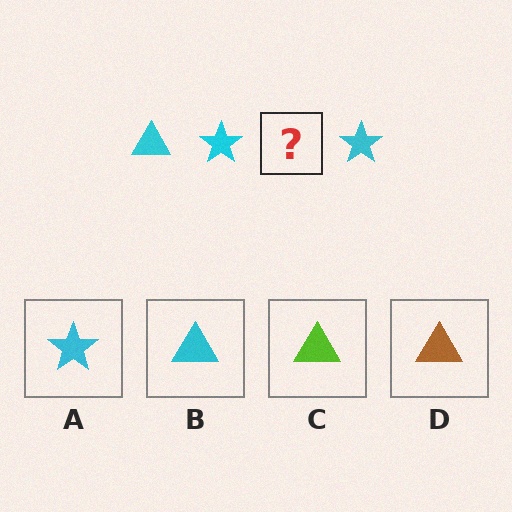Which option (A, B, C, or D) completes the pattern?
B.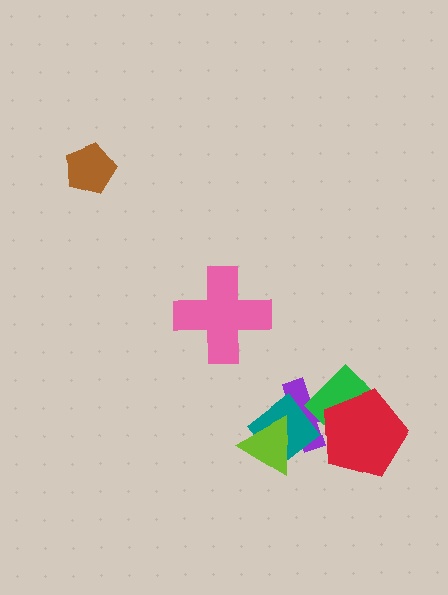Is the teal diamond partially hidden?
Yes, it is partially covered by another shape.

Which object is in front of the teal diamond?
The lime triangle is in front of the teal diamond.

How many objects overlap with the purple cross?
4 objects overlap with the purple cross.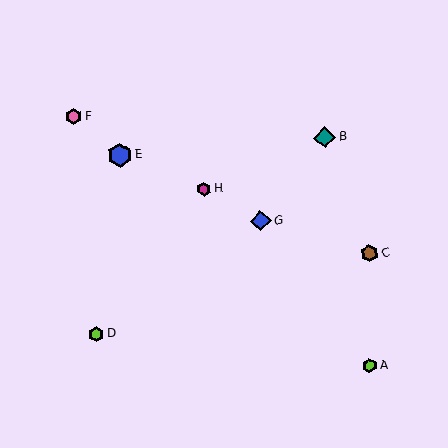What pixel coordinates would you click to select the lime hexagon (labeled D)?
Click at (96, 334) to select the lime hexagon D.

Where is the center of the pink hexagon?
The center of the pink hexagon is at (74, 117).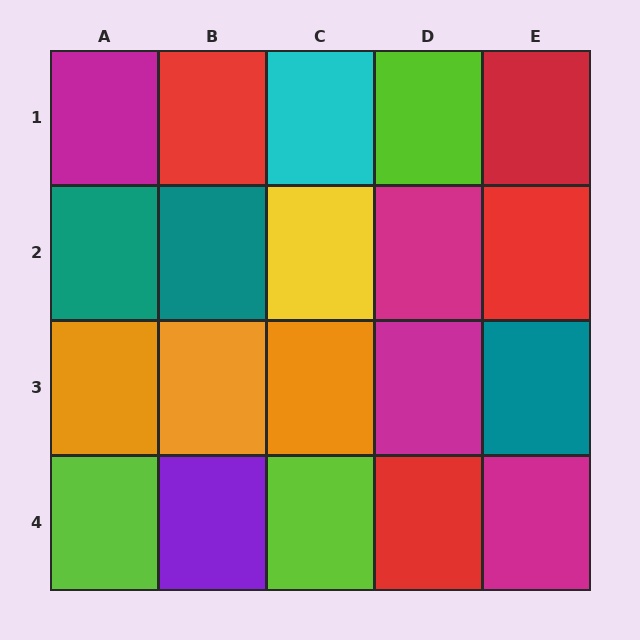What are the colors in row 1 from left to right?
Magenta, red, cyan, lime, red.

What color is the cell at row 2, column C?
Yellow.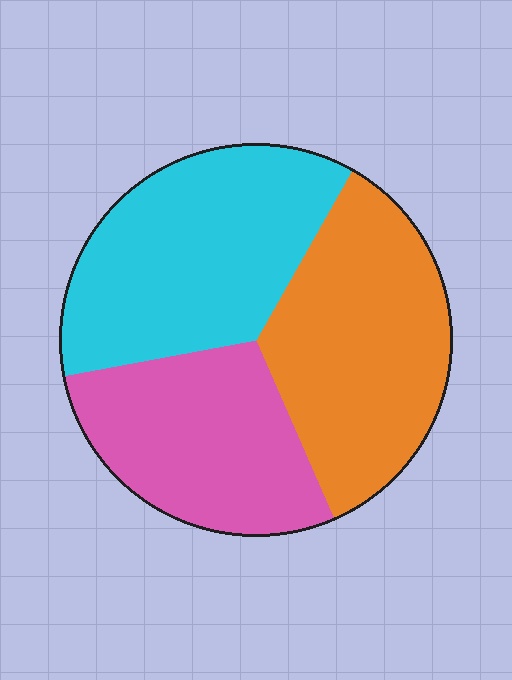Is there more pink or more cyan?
Cyan.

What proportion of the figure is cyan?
Cyan takes up about three eighths (3/8) of the figure.